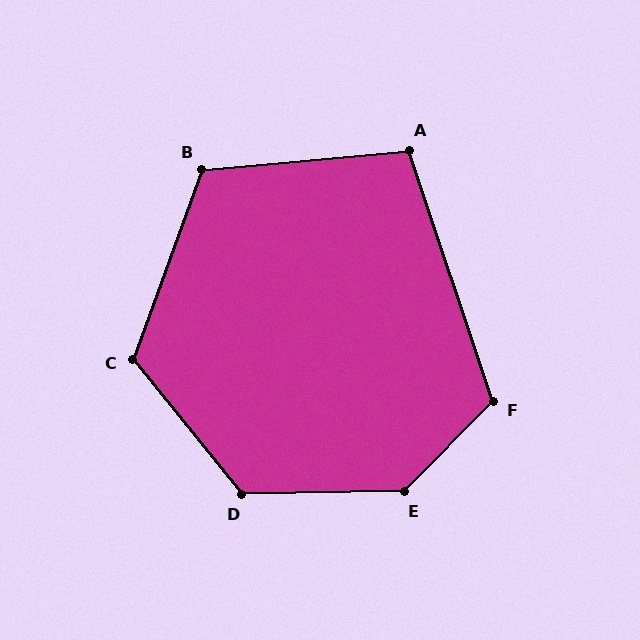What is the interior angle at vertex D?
Approximately 128 degrees (obtuse).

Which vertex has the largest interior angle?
E, at approximately 136 degrees.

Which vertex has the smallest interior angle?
A, at approximately 103 degrees.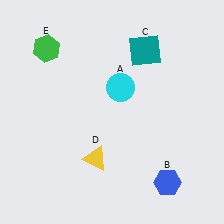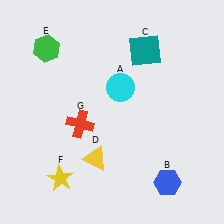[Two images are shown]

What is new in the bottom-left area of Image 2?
A yellow star (F) was added in the bottom-left area of Image 2.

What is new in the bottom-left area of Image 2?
A red cross (G) was added in the bottom-left area of Image 2.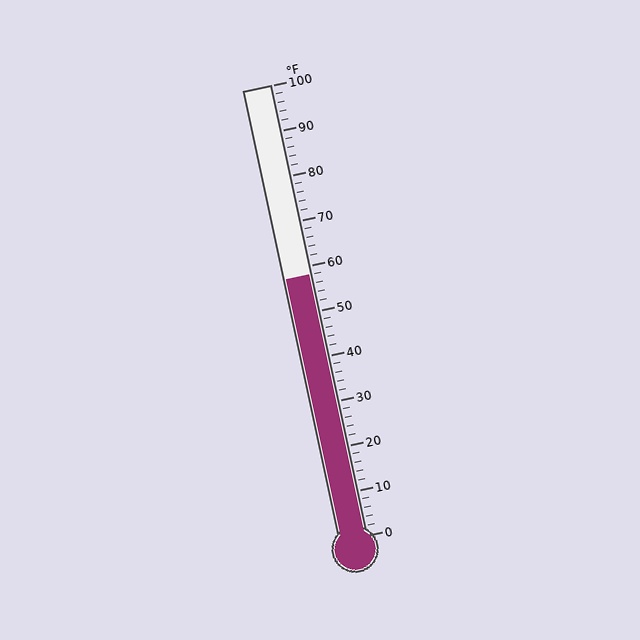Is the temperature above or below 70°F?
The temperature is below 70°F.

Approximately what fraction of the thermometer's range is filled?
The thermometer is filled to approximately 60% of its range.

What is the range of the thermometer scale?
The thermometer scale ranges from 0°F to 100°F.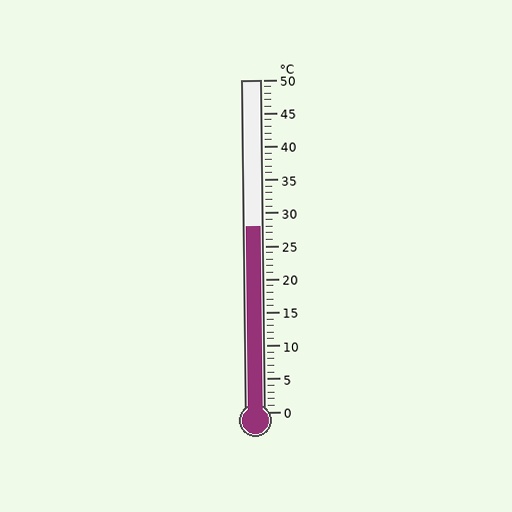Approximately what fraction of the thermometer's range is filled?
The thermometer is filled to approximately 55% of its range.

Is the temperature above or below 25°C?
The temperature is above 25°C.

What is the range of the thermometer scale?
The thermometer scale ranges from 0°C to 50°C.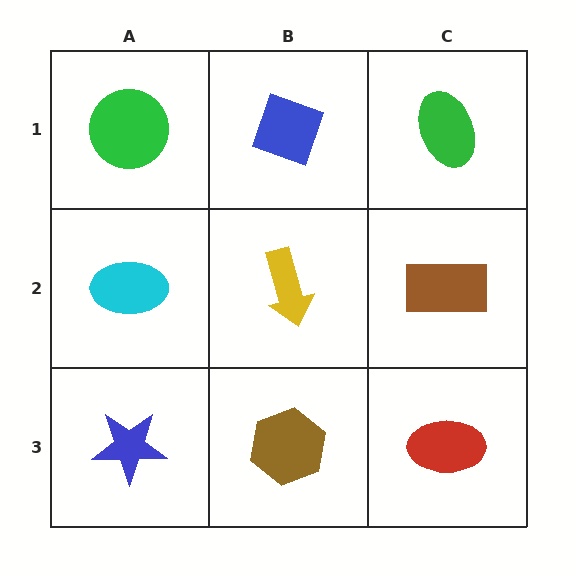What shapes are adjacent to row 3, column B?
A yellow arrow (row 2, column B), a blue star (row 3, column A), a red ellipse (row 3, column C).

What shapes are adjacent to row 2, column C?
A green ellipse (row 1, column C), a red ellipse (row 3, column C), a yellow arrow (row 2, column B).